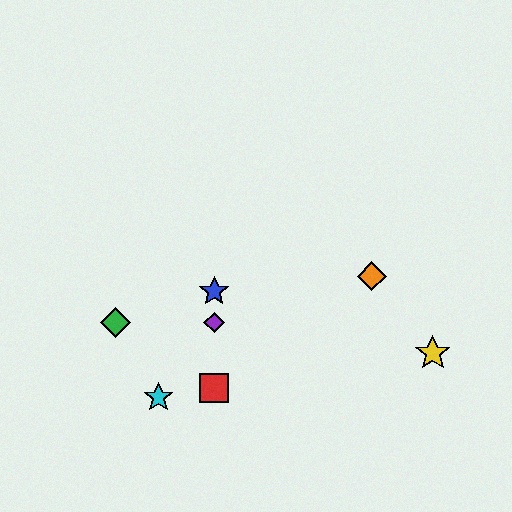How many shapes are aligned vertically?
3 shapes (the red square, the blue star, the purple diamond) are aligned vertically.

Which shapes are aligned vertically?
The red square, the blue star, the purple diamond are aligned vertically.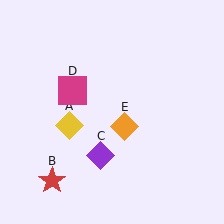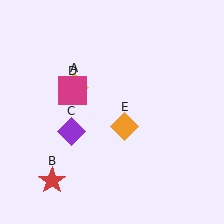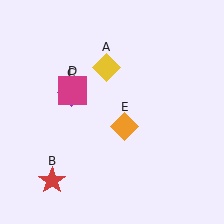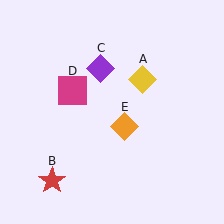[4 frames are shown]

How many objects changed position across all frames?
2 objects changed position: yellow diamond (object A), purple diamond (object C).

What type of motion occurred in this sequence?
The yellow diamond (object A), purple diamond (object C) rotated clockwise around the center of the scene.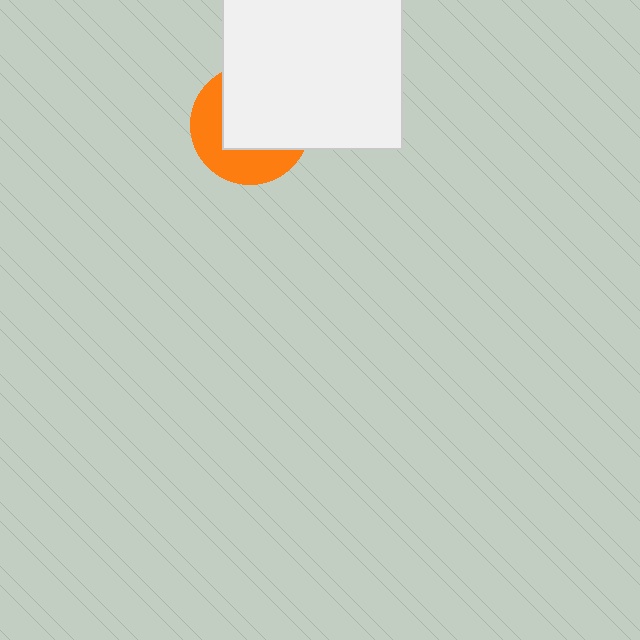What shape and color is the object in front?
The object in front is a white square.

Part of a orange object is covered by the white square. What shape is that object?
It is a circle.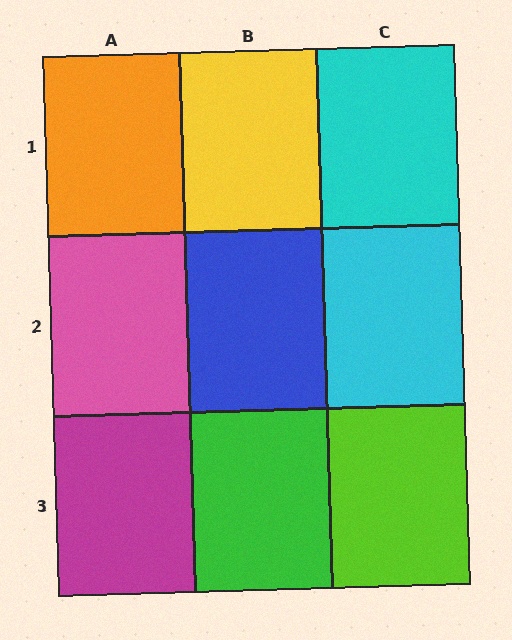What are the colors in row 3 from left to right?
Magenta, green, lime.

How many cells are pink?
1 cell is pink.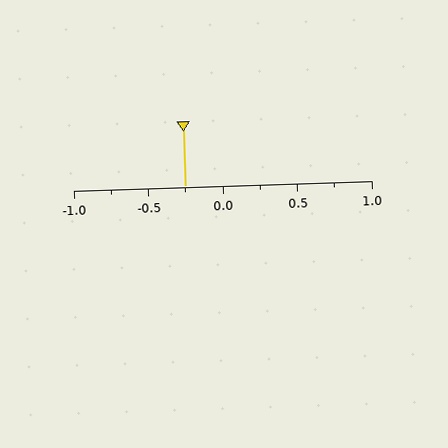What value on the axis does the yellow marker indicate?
The marker indicates approximately -0.25.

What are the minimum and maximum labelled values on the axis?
The axis runs from -1.0 to 1.0.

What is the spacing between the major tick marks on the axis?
The major ticks are spaced 0.5 apart.